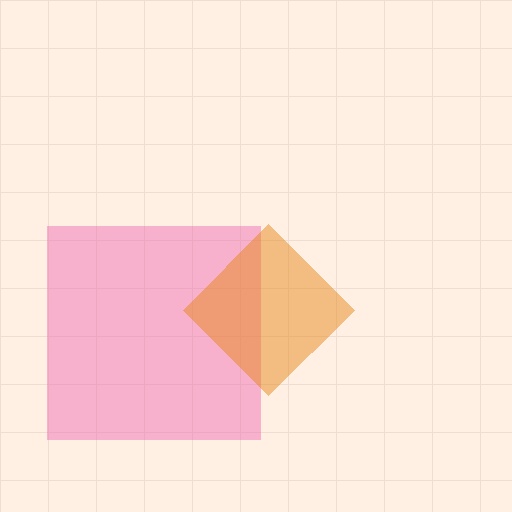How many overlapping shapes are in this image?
There are 2 overlapping shapes in the image.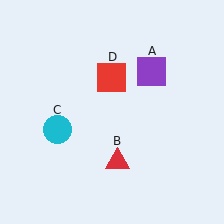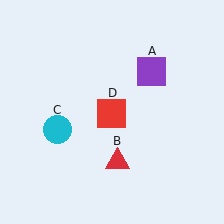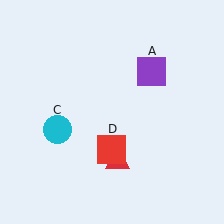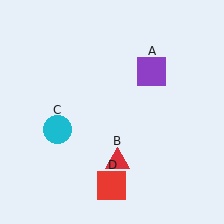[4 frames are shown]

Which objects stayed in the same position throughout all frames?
Purple square (object A) and red triangle (object B) and cyan circle (object C) remained stationary.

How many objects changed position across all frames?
1 object changed position: red square (object D).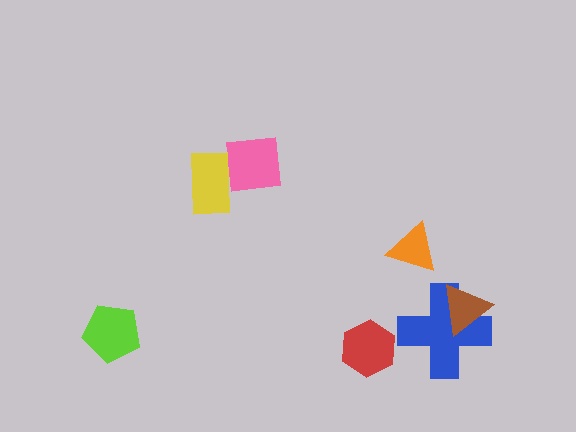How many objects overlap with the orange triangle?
0 objects overlap with the orange triangle.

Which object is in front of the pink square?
The yellow rectangle is in front of the pink square.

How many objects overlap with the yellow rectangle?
1 object overlaps with the yellow rectangle.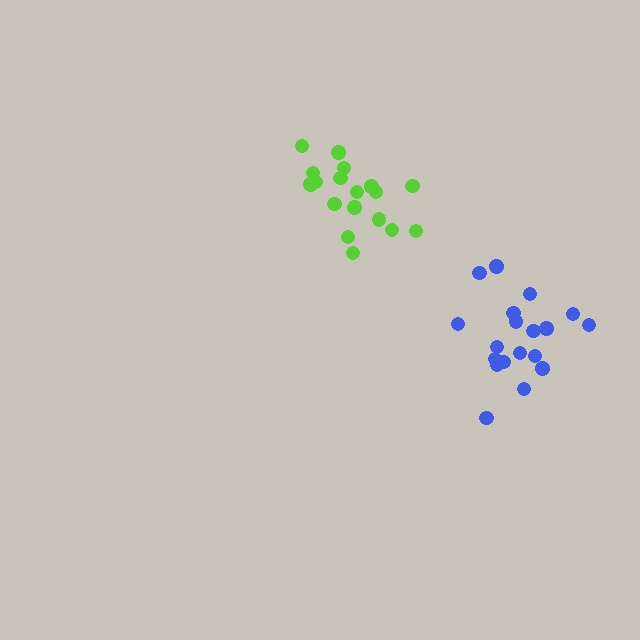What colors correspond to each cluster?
The clusters are colored: lime, blue.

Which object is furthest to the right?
The blue cluster is rightmost.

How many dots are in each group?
Group 1: 18 dots, Group 2: 19 dots (37 total).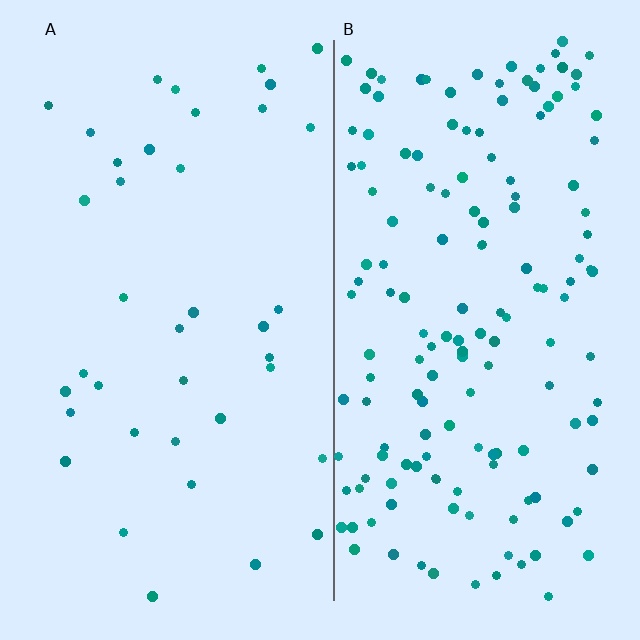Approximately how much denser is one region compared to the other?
Approximately 4.1× — region B over region A.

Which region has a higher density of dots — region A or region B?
B (the right).